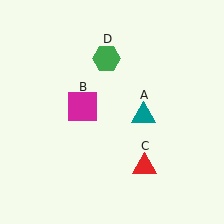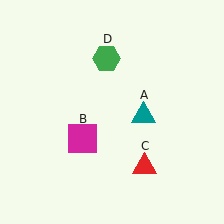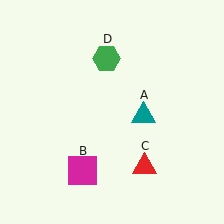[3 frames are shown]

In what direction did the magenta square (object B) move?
The magenta square (object B) moved down.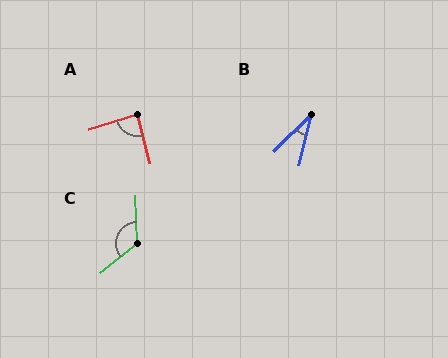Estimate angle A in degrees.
Approximately 87 degrees.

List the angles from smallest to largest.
B (31°), A (87°), C (127°).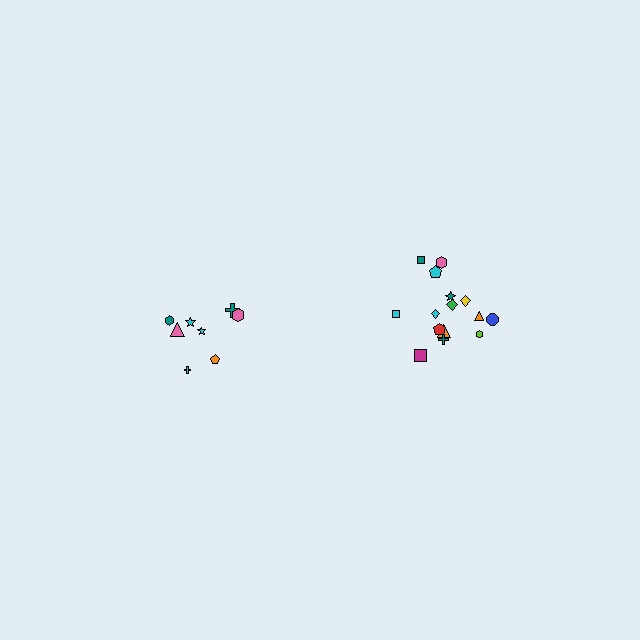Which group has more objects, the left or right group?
The right group.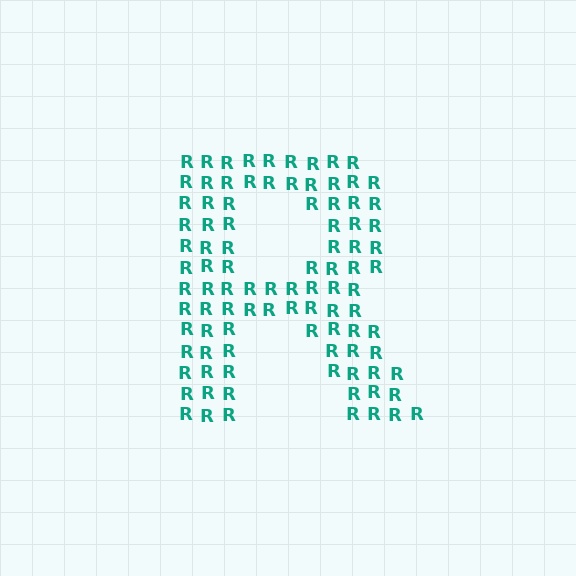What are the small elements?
The small elements are letter R's.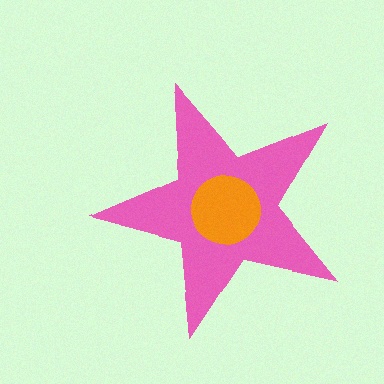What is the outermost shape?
The pink star.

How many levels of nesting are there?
2.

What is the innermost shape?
The orange circle.